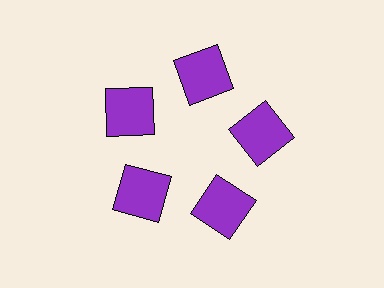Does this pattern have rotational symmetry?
Yes, this pattern has 5-fold rotational symmetry. It looks the same after rotating 72 degrees around the center.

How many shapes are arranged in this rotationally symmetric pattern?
There are 5 shapes, arranged in 5 groups of 1.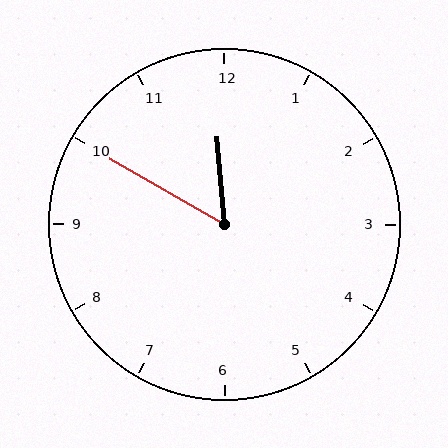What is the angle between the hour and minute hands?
Approximately 55 degrees.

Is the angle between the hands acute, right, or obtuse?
It is acute.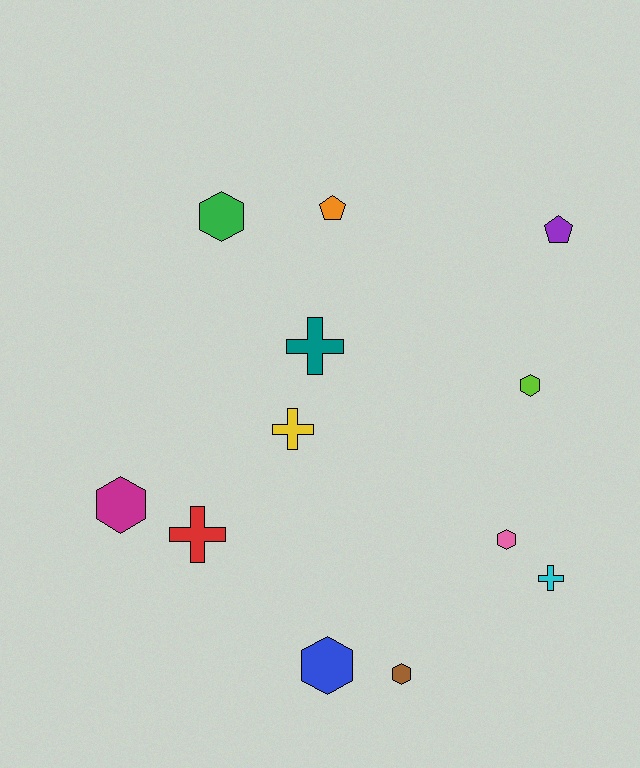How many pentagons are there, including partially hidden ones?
There are 2 pentagons.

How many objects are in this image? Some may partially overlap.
There are 12 objects.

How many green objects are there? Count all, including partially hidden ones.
There is 1 green object.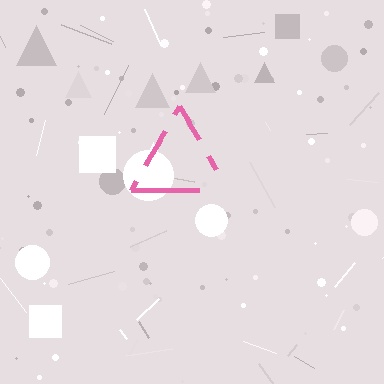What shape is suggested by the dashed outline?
The dashed outline suggests a triangle.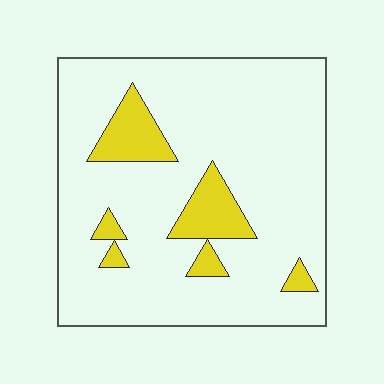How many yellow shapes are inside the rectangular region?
6.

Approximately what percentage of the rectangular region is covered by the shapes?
Approximately 15%.